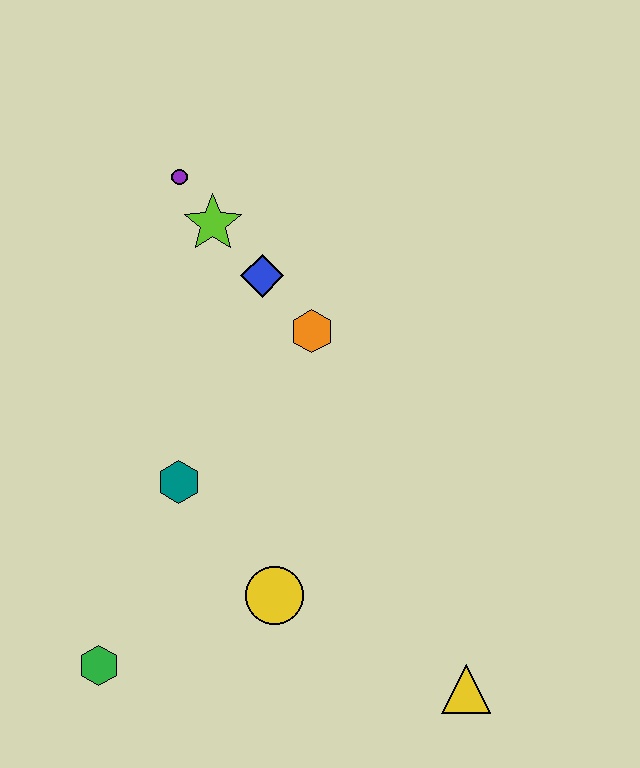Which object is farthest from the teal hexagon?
The yellow triangle is farthest from the teal hexagon.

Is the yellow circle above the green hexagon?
Yes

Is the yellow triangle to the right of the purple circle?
Yes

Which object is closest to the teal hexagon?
The yellow circle is closest to the teal hexagon.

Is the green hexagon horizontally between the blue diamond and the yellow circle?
No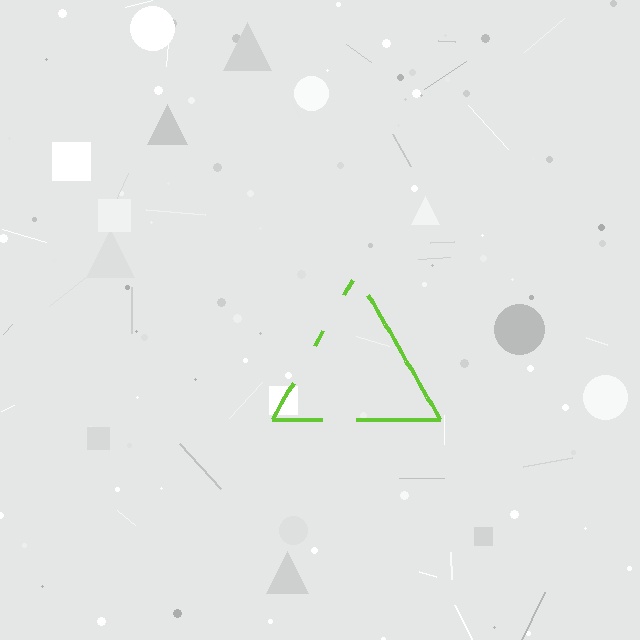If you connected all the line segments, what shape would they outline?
They would outline a triangle.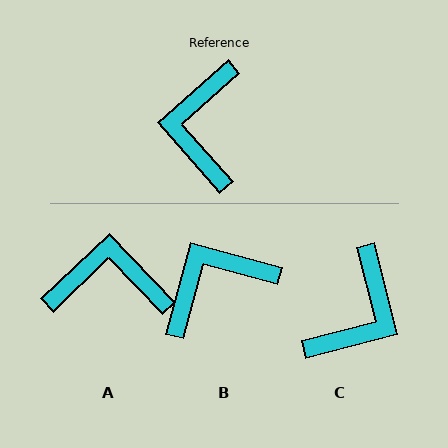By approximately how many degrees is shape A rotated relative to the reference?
Approximately 88 degrees clockwise.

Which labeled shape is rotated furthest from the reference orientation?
C, about 153 degrees away.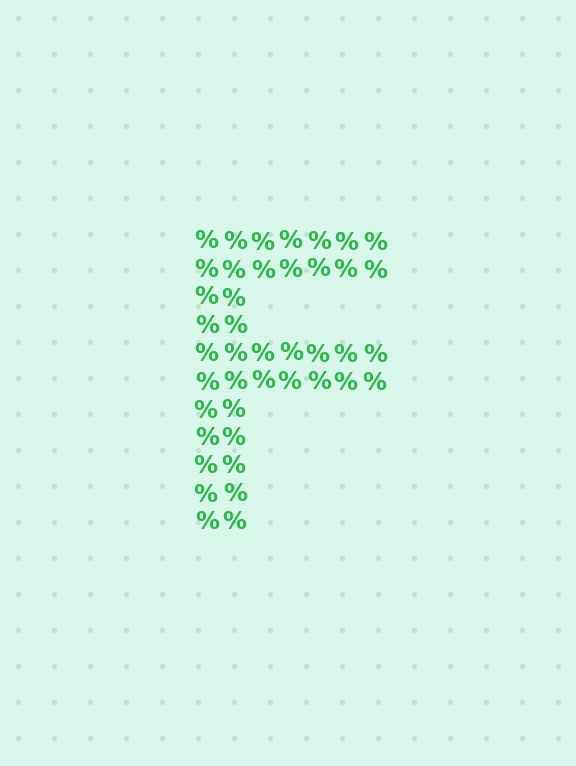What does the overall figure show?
The overall figure shows the letter F.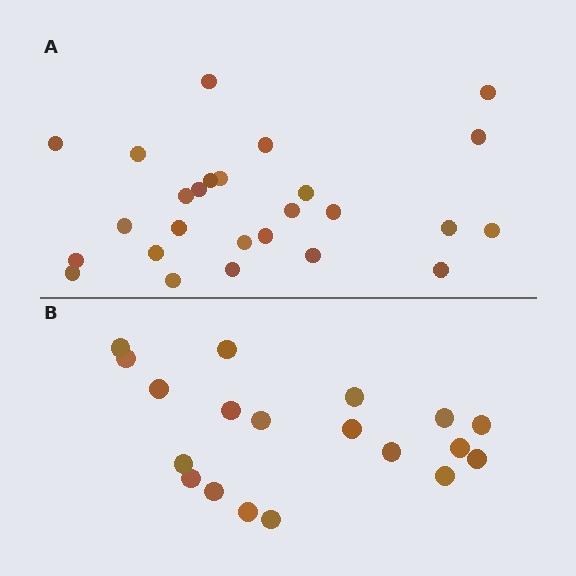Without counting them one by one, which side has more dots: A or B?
Region A (the top region) has more dots.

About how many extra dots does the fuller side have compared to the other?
Region A has roughly 8 or so more dots than region B.